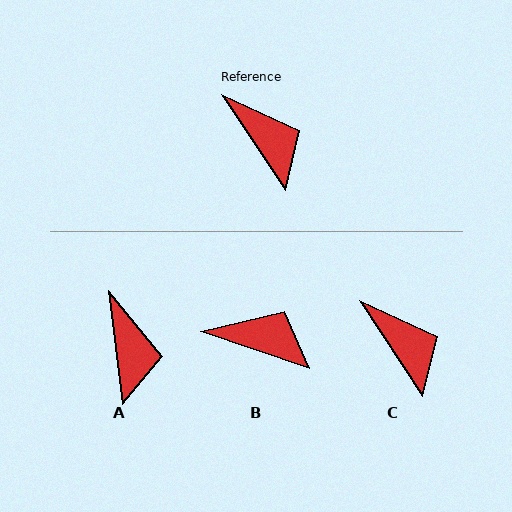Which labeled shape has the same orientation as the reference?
C.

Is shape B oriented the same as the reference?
No, it is off by about 38 degrees.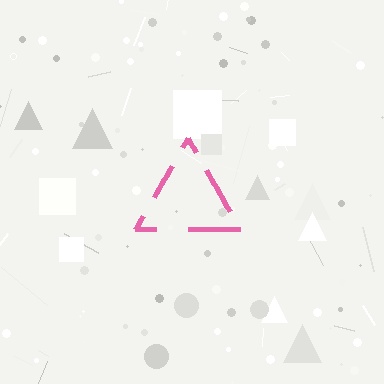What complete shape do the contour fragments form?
The contour fragments form a triangle.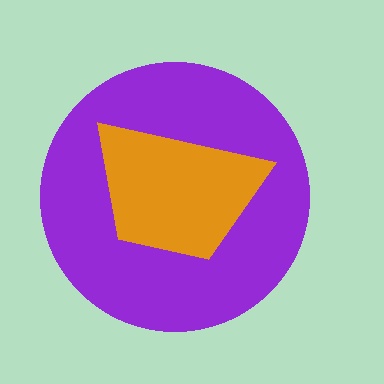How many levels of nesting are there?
2.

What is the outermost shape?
The purple circle.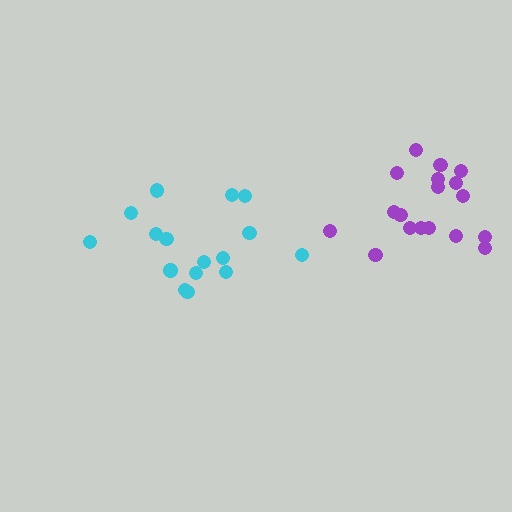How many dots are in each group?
Group 1: 16 dots, Group 2: 18 dots (34 total).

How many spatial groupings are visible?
There are 2 spatial groupings.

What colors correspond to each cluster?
The clusters are colored: cyan, purple.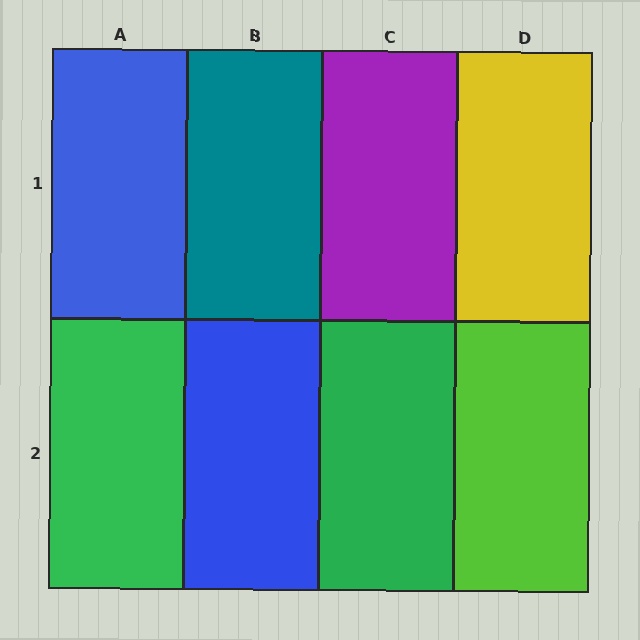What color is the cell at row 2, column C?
Green.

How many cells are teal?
1 cell is teal.